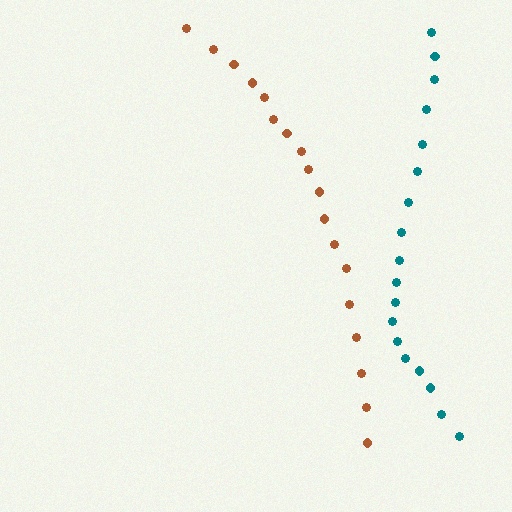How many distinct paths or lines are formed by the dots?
There are 2 distinct paths.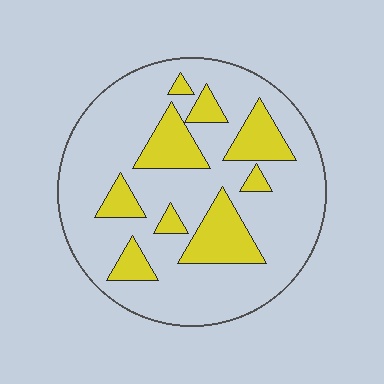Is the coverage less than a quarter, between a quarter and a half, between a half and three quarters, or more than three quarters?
Less than a quarter.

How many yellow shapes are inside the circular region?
9.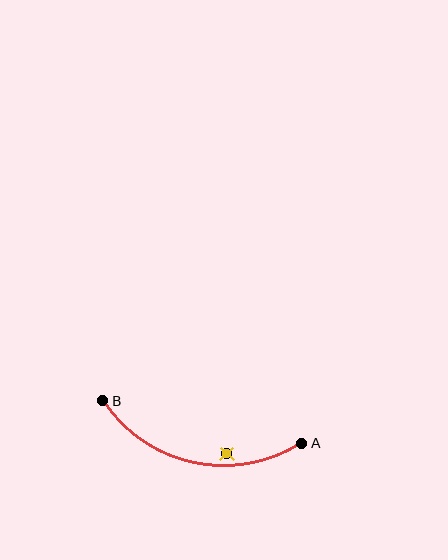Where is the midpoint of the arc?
The arc midpoint is the point on the curve farthest from the straight line joining A and B. It sits below that line.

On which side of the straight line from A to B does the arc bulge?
The arc bulges below the straight line connecting A and B.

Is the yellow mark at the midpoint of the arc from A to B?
No — the yellow mark does not lie on the arc at all. It sits slightly inside the curve.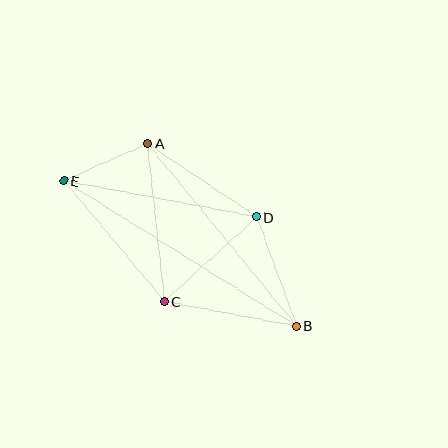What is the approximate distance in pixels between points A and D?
The distance between A and D is approximately 131 pixels.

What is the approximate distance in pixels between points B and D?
The distance between B and D is approximately 116 pixels.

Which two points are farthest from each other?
Points B and E are farthest from each other.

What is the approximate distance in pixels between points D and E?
The distance between D and E is approximately 196 pixels.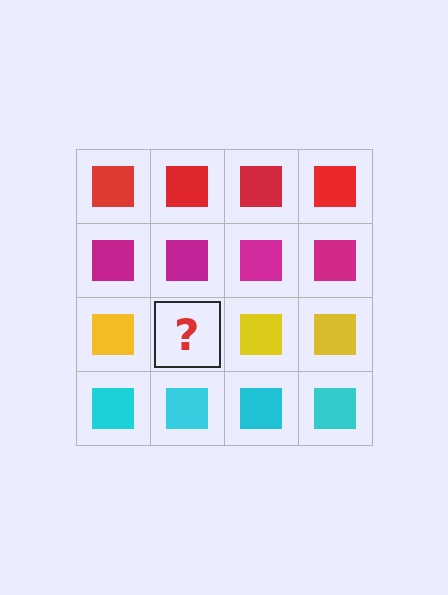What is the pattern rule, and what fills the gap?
The rule is that each row has a consistent color. The gap should be filled with a yellow square.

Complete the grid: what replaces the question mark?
The question mark should be replaced with a yellow square.